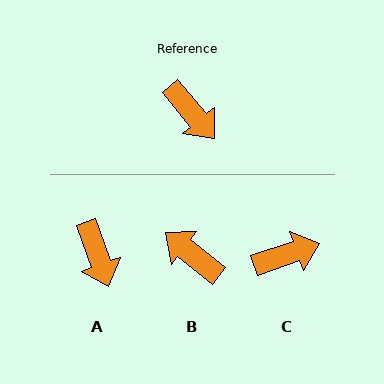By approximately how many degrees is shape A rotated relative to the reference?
Approximately 20 degrees clockwise.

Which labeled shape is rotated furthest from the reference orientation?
B, about 169 degrees away.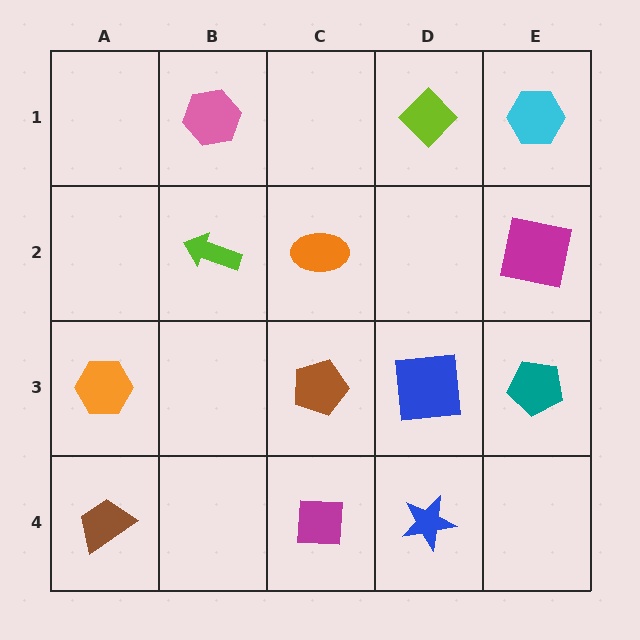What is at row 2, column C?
An orange ellipse.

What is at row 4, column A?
A brown trapezoid.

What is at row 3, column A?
An orange hexagon.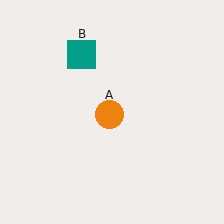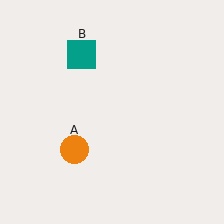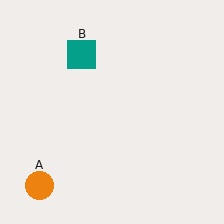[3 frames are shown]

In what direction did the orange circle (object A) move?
The orange circle (object A) moved down and to the left.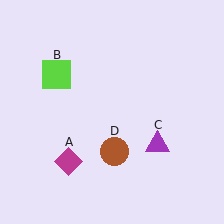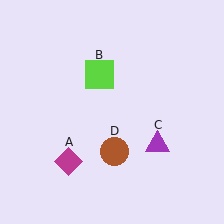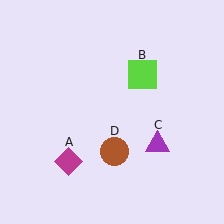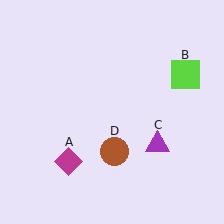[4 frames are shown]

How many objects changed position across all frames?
1 object changed position: lime square (object B).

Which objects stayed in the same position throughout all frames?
Magenta diamond (object A) and purple triangle (object C) and brown circle (object D) remained stationary.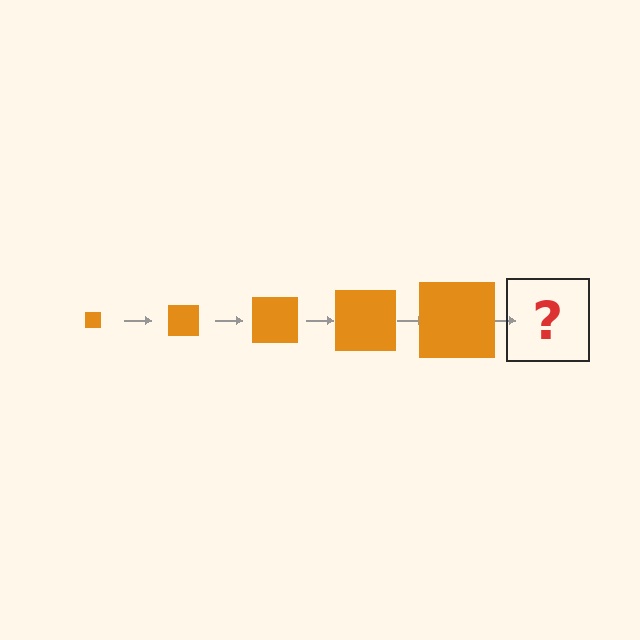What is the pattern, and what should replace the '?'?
The pattern is that the square gets progressively larger each step. The '?' should be an orange square, larger than the previous one.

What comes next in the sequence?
The next element should be an orange square, larger than the previous one.